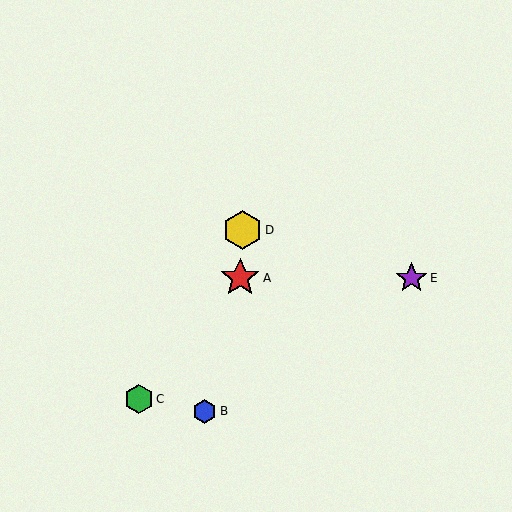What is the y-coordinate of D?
Object D is at y≈230.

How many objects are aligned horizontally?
2 objects (A, E) are aligned horizontally.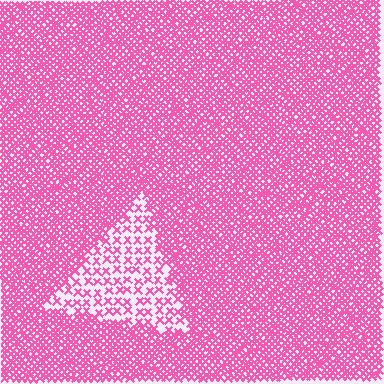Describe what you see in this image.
The image contains small pink elements arranged at two different densities. A triangle-shaped region is visible where the elements are less densely packed than the surrounding area.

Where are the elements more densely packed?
The elements are more densely packed outside the triangle boundary.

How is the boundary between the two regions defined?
The boundary is defined by a change in element density (approximately 2.9x ratio). All elements are the same color, size, and shape.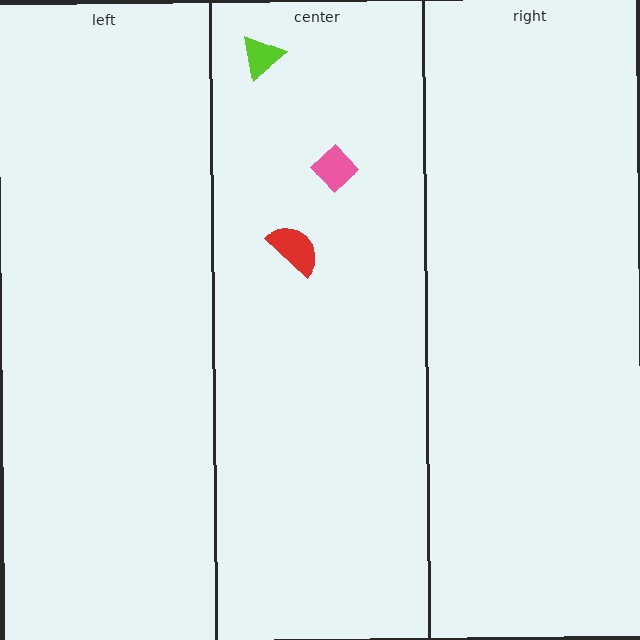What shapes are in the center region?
The red semicircle, the lime triangle, the pink diamond.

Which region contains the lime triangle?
The center region.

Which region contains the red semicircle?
The center region.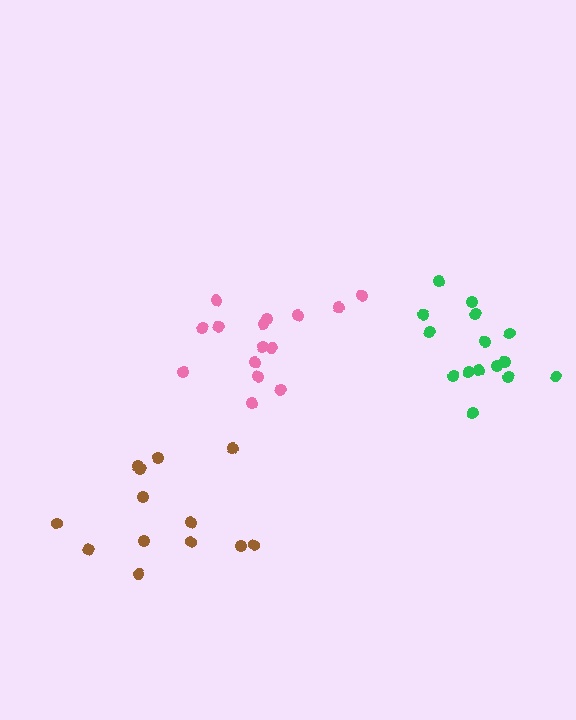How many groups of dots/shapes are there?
There are 3 groups.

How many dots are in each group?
Group 1: 15 dots, Group 2: 13 dots, Group 3: 15 dots (43 total).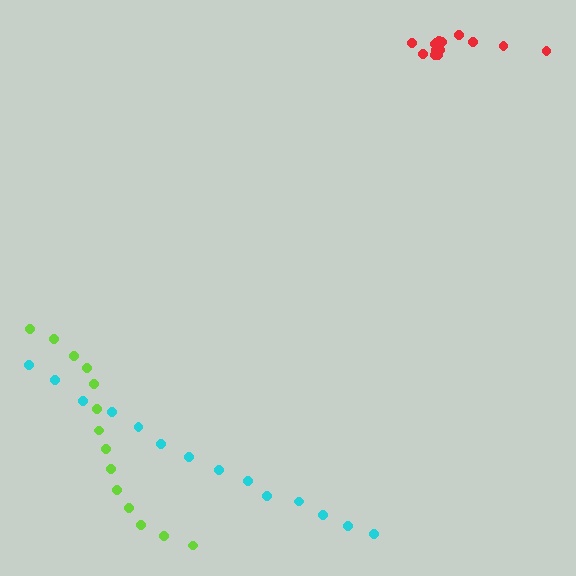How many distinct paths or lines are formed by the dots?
There are 3 distinct paths.